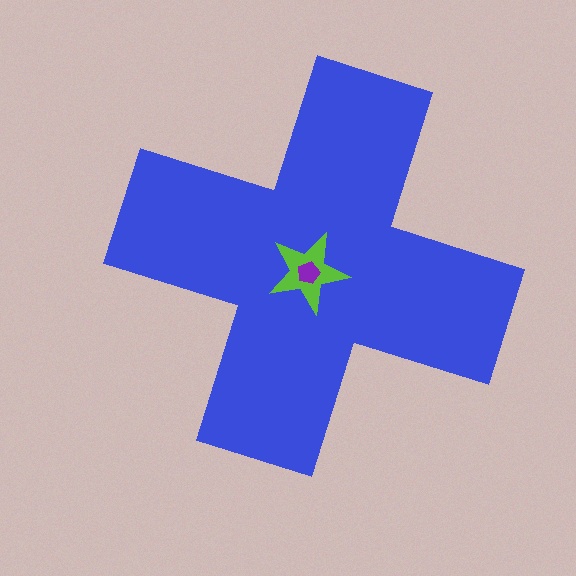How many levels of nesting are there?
3.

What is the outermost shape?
The blue cross.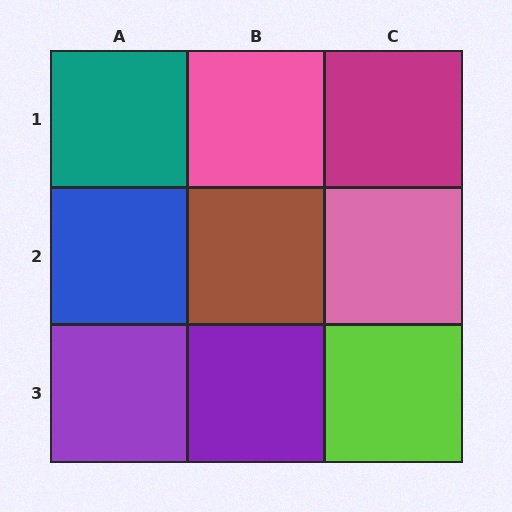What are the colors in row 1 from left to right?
Teal, pink, magenta.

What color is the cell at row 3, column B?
Purple.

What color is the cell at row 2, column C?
Pink.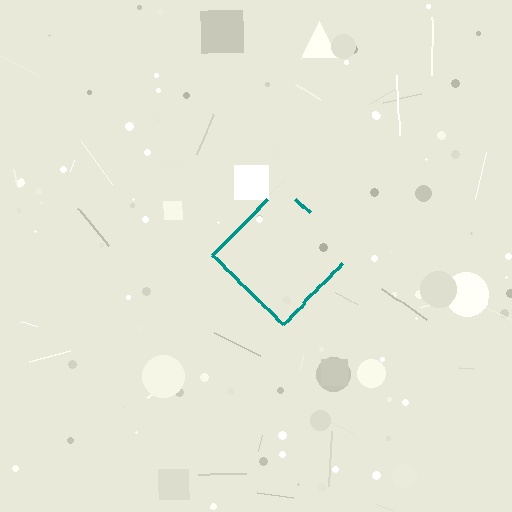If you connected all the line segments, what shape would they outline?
They would outline a diamond.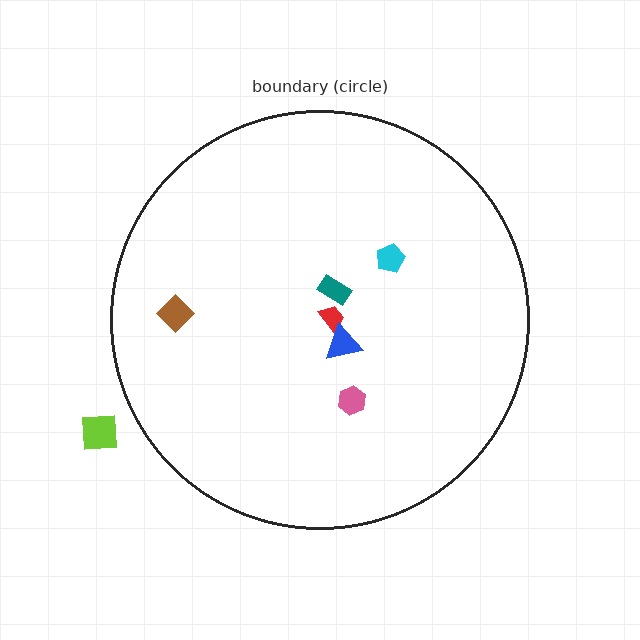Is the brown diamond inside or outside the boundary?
Inside.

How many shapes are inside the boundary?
6 inside, 1 outside.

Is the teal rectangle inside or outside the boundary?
Inside.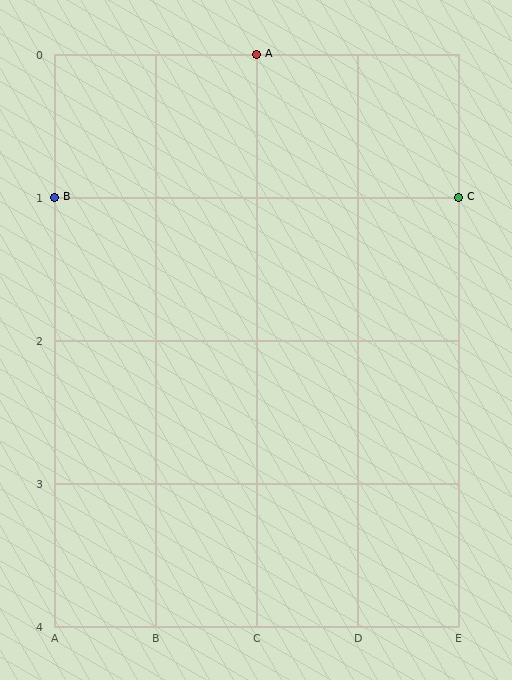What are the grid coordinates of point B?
Point B is at grid coordinates (A, 1).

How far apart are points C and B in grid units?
Points C and B are 4 columns apart.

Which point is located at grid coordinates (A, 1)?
Point B is at (A, 1).